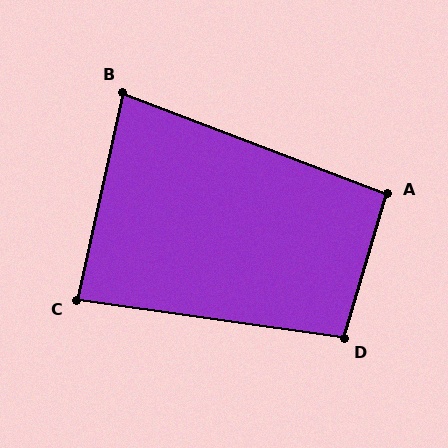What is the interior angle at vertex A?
Approximately 94 degrees (approximately right).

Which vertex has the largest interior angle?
D, at approximately 98 degrees.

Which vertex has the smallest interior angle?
B, at approximately 82 degrees.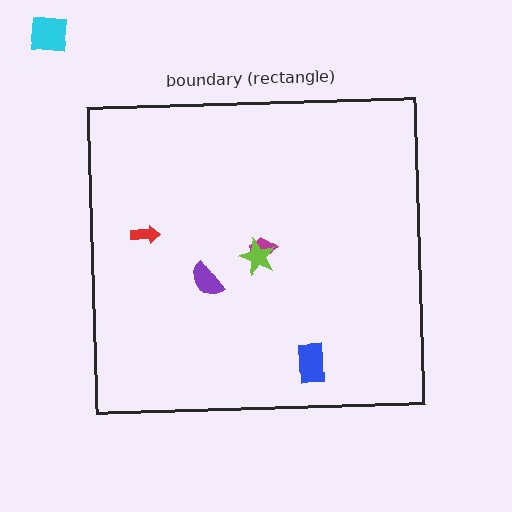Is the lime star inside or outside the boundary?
Inside.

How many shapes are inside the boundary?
5 inside, 1 outside.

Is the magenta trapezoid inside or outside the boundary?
Inside.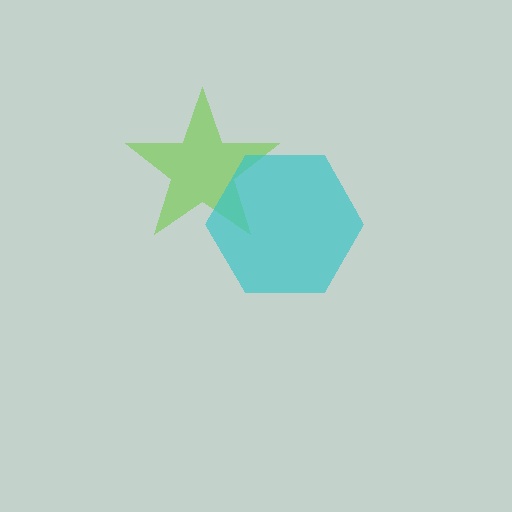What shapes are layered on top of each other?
The layered shapes are: a lime star, a cyan hexagon.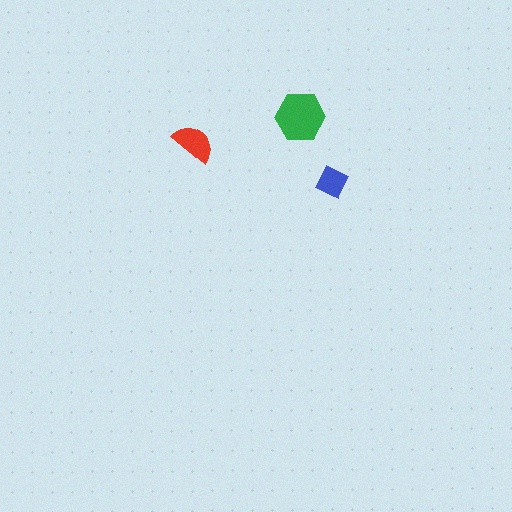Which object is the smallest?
The blue diamond.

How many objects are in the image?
There are 3 objects in the image.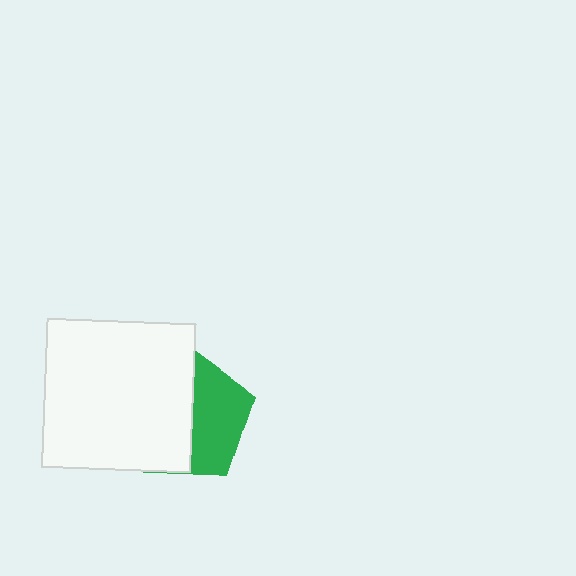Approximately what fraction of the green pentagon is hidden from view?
Roughly 56% of the green pentagon is hidden behind the white square.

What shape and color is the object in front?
The object in front is a white square.